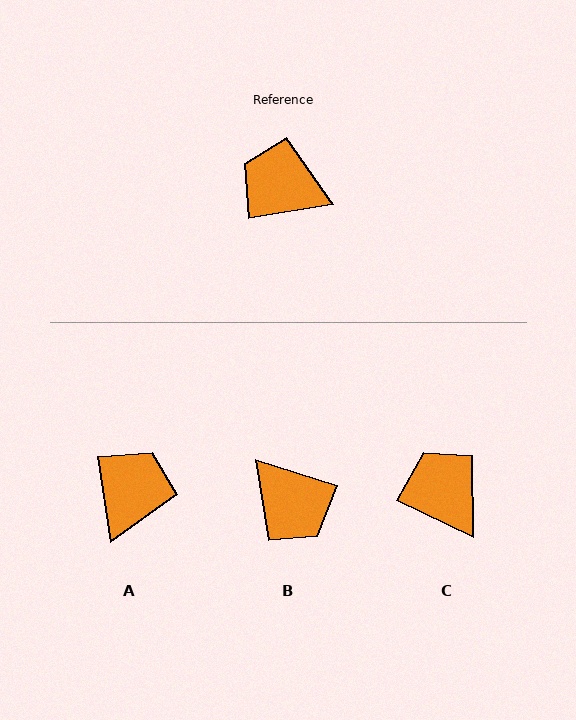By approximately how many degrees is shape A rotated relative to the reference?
Approximately 90 degrees clockwise.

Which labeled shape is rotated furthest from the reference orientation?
B, about 154 degrees away.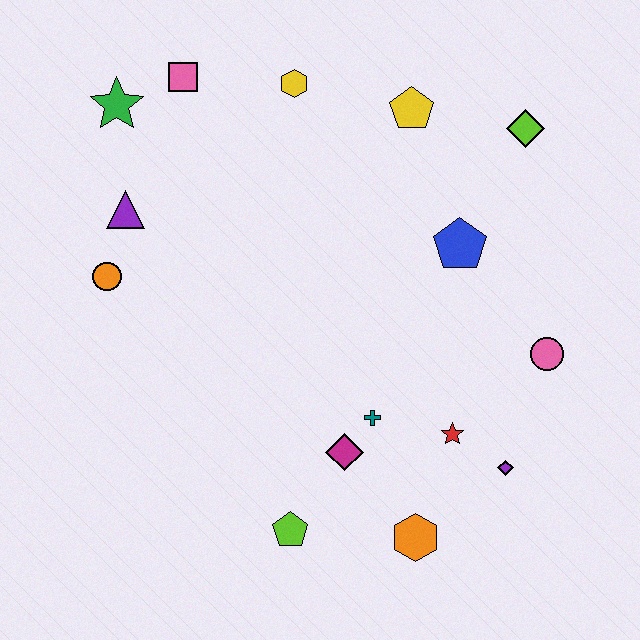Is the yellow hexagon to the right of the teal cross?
No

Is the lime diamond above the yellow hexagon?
No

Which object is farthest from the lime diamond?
The lime pentagon is farthest from the lime diamond.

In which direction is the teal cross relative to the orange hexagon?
The teal cross is above the orange hexagon.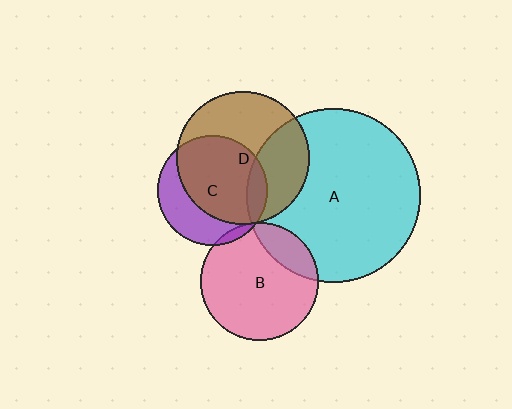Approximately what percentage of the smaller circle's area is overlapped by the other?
Approximately 5%.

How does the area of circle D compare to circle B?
Approximately 1.3 times.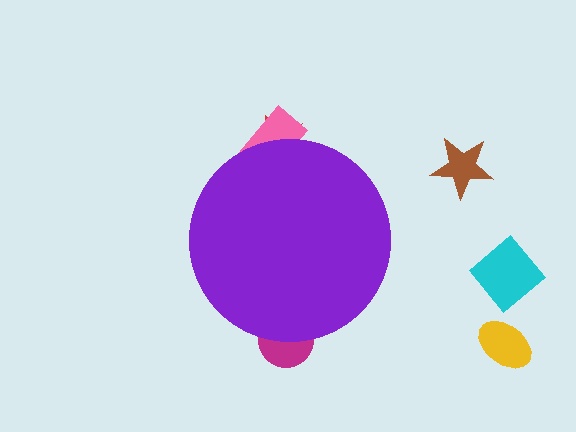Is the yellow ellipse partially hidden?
No, the yellow ellipse is fully visible.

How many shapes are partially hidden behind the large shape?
3 shapes are partially hidden.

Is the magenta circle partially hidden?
Yes, the magenta circle is partially hidden behind the purple circle.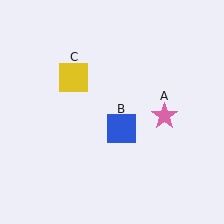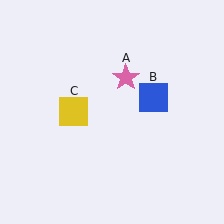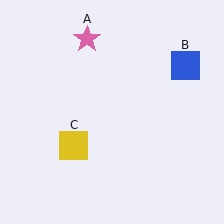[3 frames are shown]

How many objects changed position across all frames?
3 objects changed position: pink star (object A), blue square (object B), yellow square (object C).